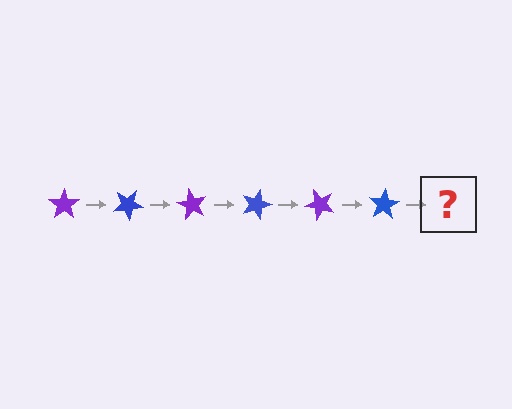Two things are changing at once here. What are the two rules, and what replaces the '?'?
The two rules are that it rotates 30 degrees each step and the color cycles through purple and blue. The '?' should be a purple star, rotated 180 degrees from the start.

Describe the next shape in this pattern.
It should be a purple star, rotated 180 degrees from the start.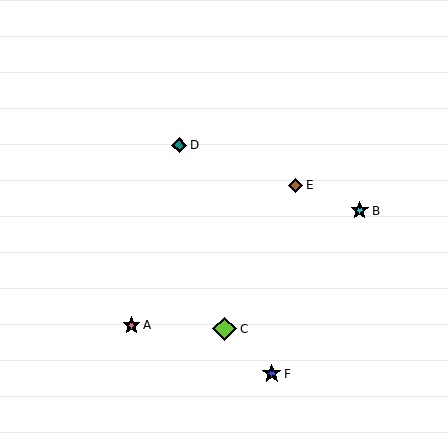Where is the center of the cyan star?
The center of the cyan star is at (360, 211).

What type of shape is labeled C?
Shape C is a lime diamond.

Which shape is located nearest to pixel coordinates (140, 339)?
The pink star (labeled A) at (132, 325) is nearest to that location.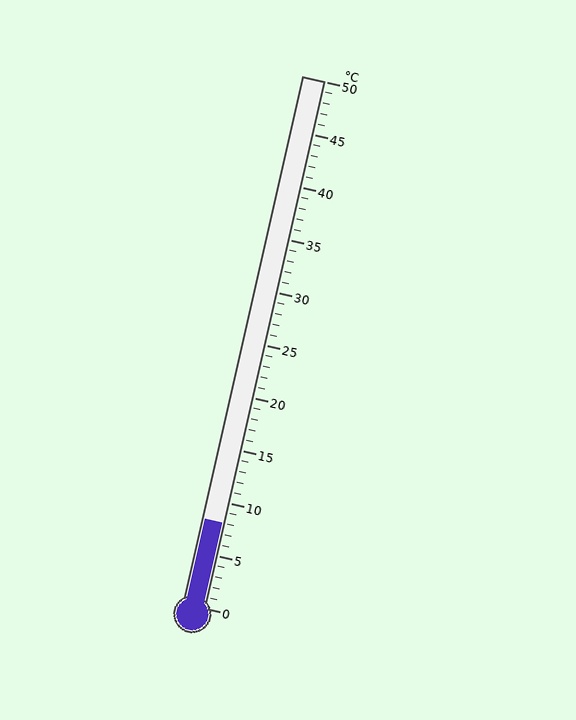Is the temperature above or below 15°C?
The temperature is below 15°C.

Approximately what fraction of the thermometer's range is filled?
The thermometer is filled to approximately 15% of its range.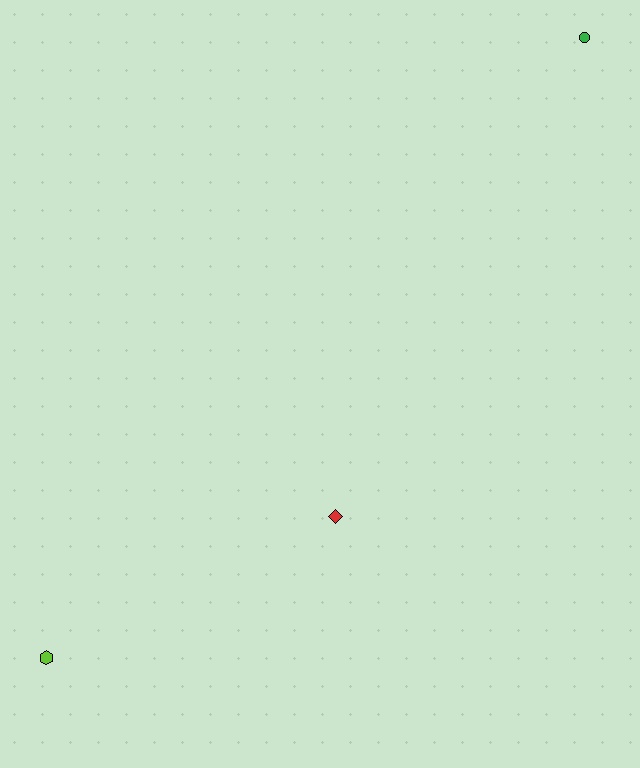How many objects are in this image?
There are 3 objects.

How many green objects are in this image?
There is 1 green object.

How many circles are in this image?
There is 1 circle.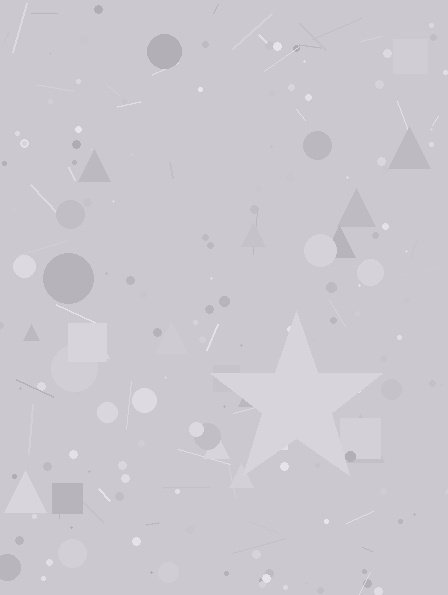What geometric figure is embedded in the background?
A star is embedded in the background.